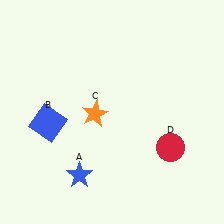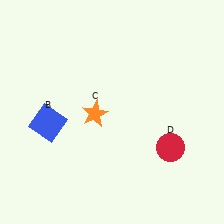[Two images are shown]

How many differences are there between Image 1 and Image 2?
There is 1 difference between the two images.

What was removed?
The blue star (A) was removed in Image 2.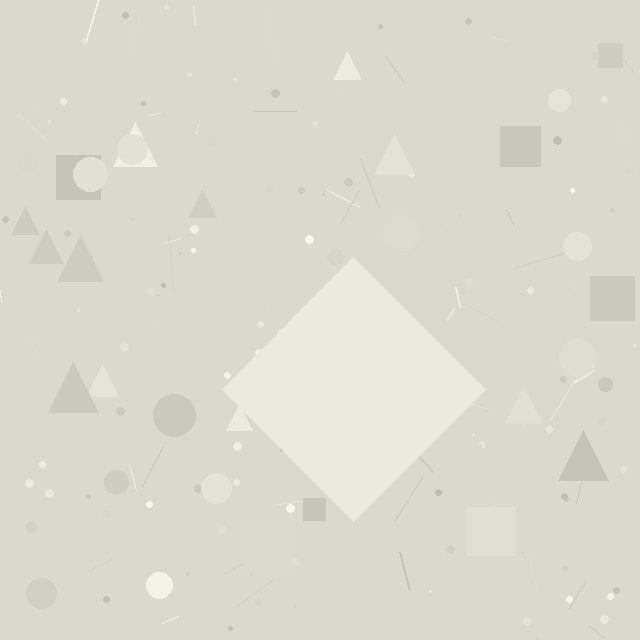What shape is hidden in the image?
A diamond is hidden in the image.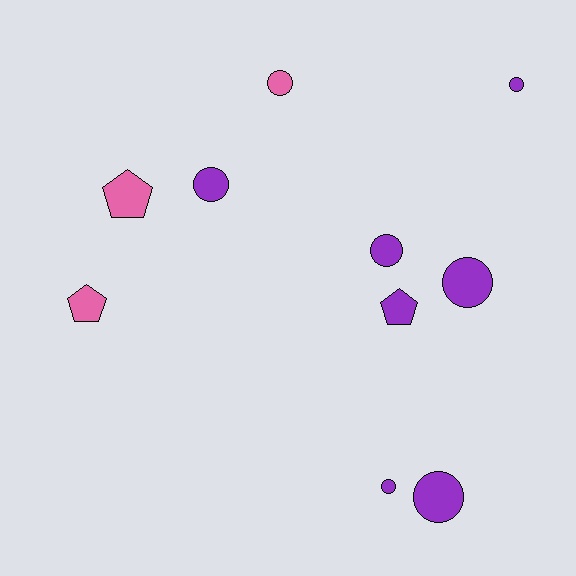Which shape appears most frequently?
Circle, with 7 objects.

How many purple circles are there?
There are 6 purple circles.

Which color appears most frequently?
Purple, with 7 objects.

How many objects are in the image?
There are 10 objects.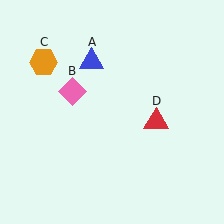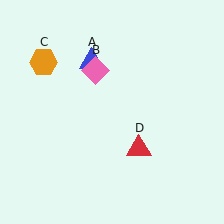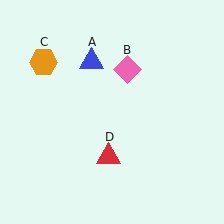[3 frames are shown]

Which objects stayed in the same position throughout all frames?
Blue triangle (object A) and orange hexagon (object C) remained stationary.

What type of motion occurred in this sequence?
The pink diamond (object B), red triangle (object D) rotated clockwise around the center of the scene.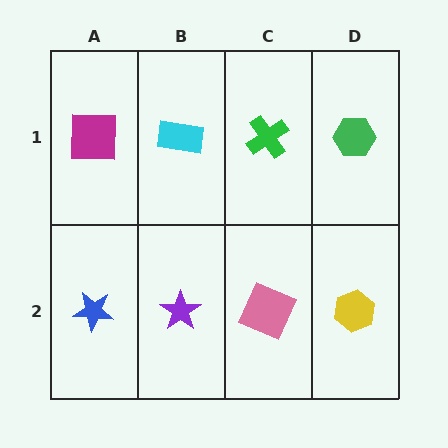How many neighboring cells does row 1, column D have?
2.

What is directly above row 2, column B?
A cyan rectangle.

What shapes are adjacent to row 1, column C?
A pink square (row 2, column C), a cyan rectangle (row 1, column B), a green hexagon (row 1, column D).